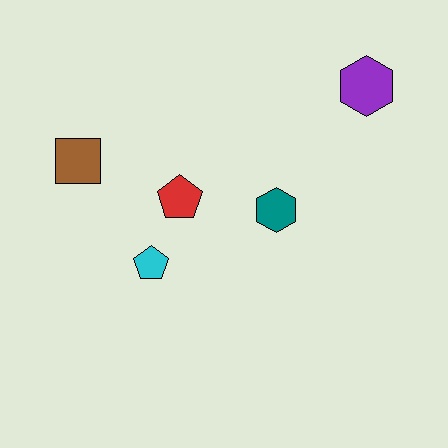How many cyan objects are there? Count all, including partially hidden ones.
There is 1 cyan object.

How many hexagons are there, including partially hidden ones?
There are 2 hexagons.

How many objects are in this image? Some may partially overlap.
There are 5 objects.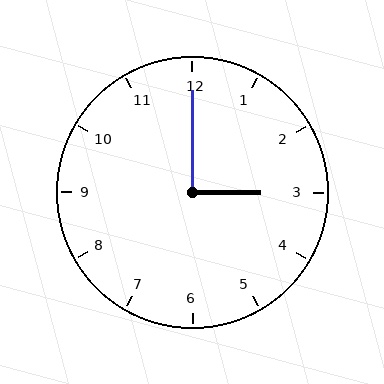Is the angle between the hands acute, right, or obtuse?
It is right.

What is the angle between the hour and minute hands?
Approximately 90 degrees.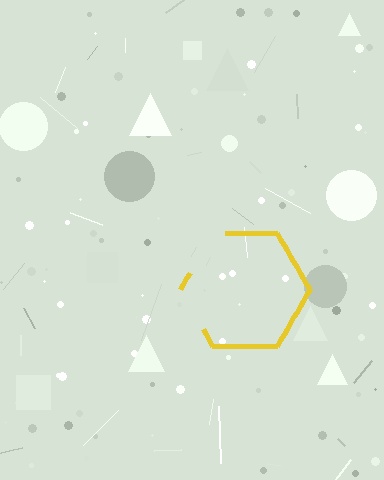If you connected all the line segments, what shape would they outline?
They would outline a hexagon.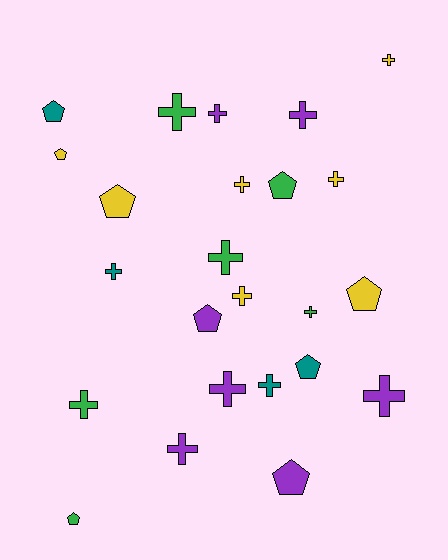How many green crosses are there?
There are 4 green crosses.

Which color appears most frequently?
Yellow, with 7 objects.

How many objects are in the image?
There are 24 objects.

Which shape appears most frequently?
Cross, with 15 objects.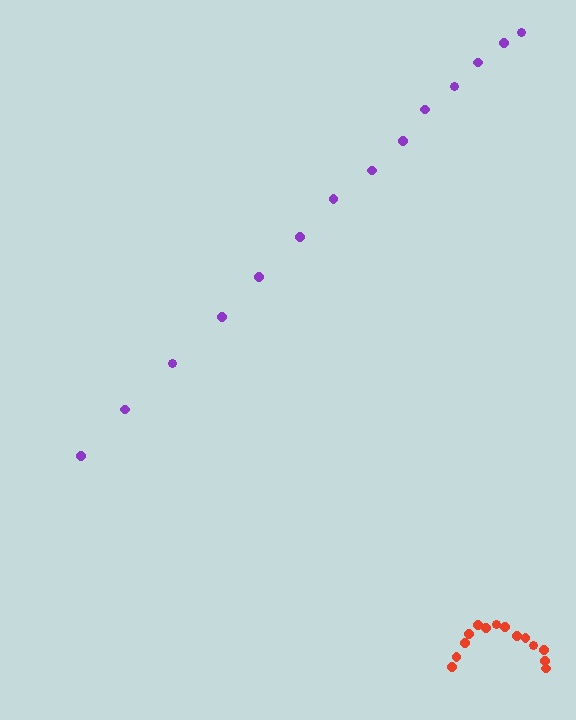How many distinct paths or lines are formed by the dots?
There are 2 distinct paths.